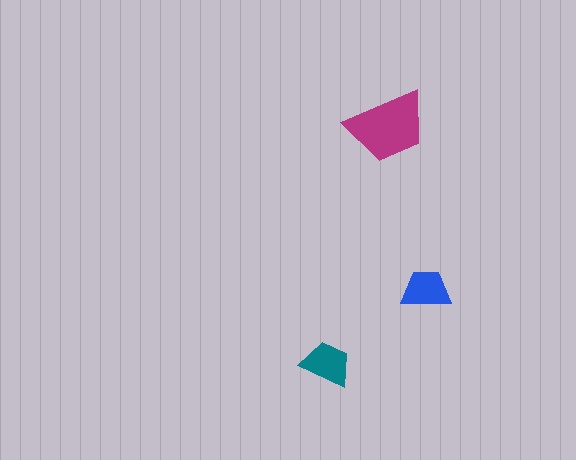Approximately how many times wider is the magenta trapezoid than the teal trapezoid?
About 1.5 times wider.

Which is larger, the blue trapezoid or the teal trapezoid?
The teal one.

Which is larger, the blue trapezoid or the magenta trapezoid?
The magenta one.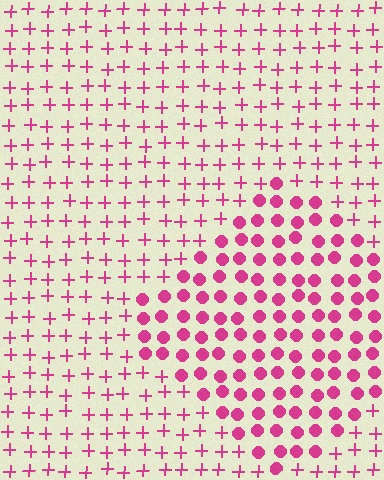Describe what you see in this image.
The image is filled with small magenta elements arranged in a uniform grid. A diamond-shaped region contains circles, while the surrounding area contains plus signs. The boundary is defined purely by the change in element shape.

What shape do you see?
I see a diamond.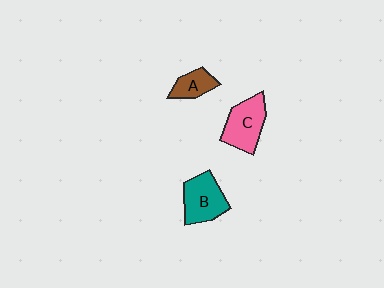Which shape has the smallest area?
Shape A (brown).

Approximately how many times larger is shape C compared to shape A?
Approximately 1.8 times.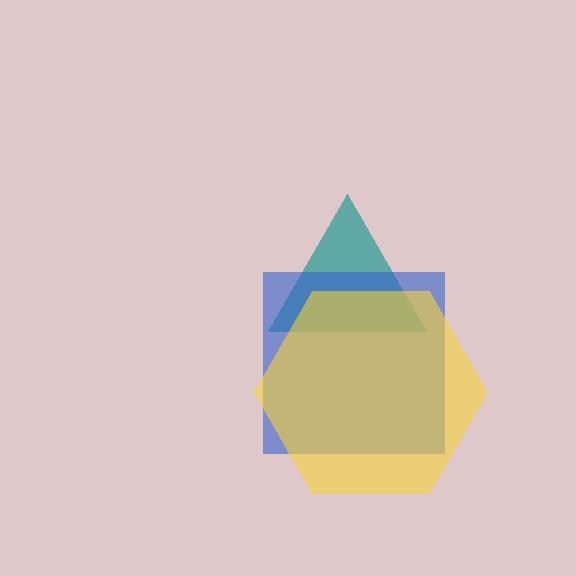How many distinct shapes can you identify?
There are 3 distinct shapes: a teal triangle, a blue square, a yellow hexagon.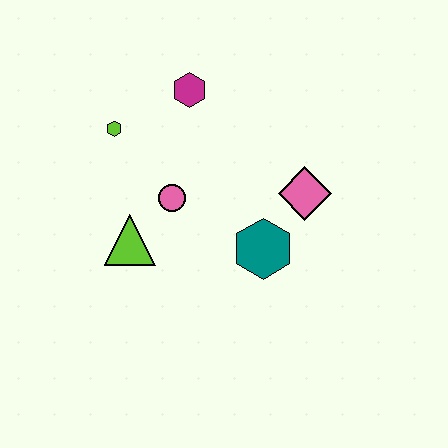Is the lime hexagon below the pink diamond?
No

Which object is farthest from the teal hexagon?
The lime hexagon is farthest from the teal hexagon.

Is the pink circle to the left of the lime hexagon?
No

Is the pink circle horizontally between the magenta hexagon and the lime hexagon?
Yes